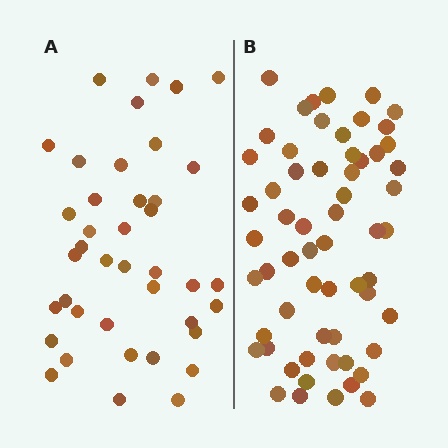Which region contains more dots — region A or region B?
Region B (the right region) has more dots.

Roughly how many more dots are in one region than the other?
Region B has approximately 20 more dots than region A.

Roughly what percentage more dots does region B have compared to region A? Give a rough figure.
About 50% more.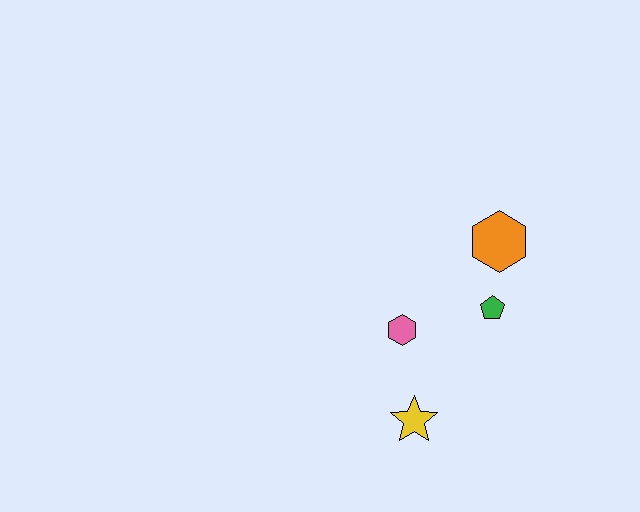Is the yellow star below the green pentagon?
Yes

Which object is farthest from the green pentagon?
The yellow star is farthest from the green pentagon.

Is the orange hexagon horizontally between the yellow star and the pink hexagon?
No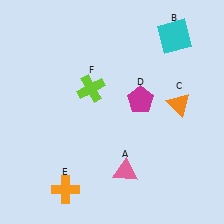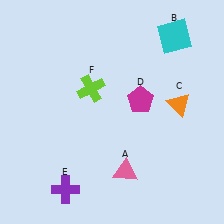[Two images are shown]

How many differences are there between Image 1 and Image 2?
There is 1 difference between the two images.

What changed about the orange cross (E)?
In Image 1, E is orange. In Image 2, it changed to purple.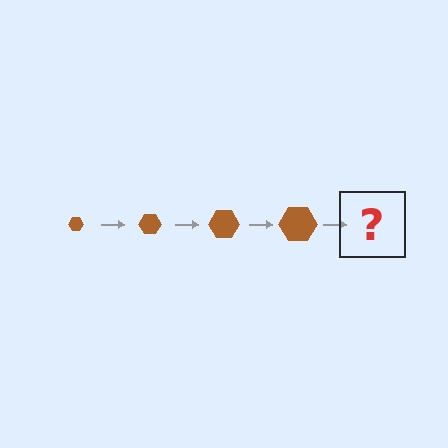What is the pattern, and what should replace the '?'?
The pattern is that the hexagon gets progressively larger each step. The '?' should be a brown hexagon, larger than the previous one.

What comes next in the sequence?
The next element should be a brown hexagon, larger than the previous one.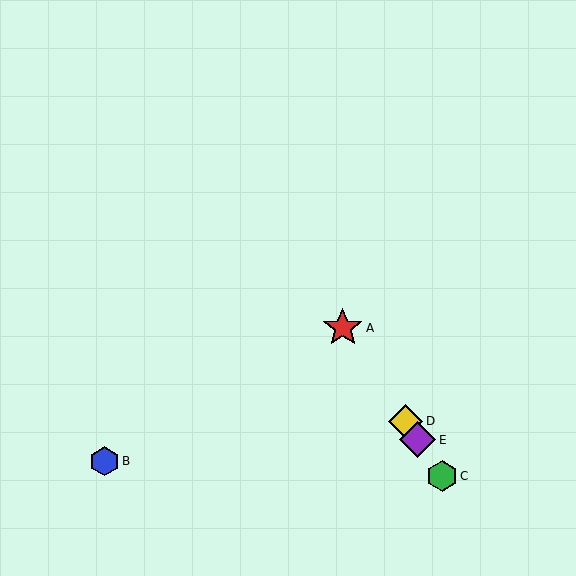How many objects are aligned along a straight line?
4 objects (A, C, D, E) are aligned along a straight line.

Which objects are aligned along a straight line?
Objects A, C, D, E are aligned along a straight line.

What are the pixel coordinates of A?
Object A is at (343, 328).